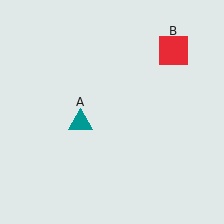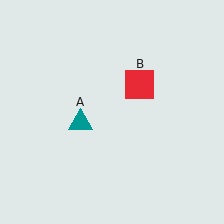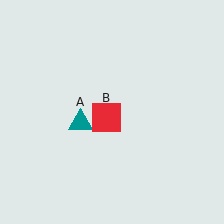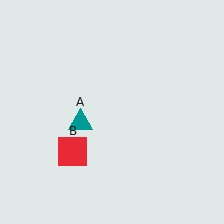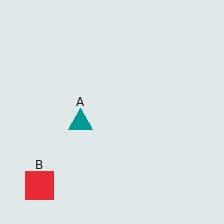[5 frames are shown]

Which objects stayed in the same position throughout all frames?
Teal triangle (object A) remained stationary.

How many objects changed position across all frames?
1 object changed position: red square (object B).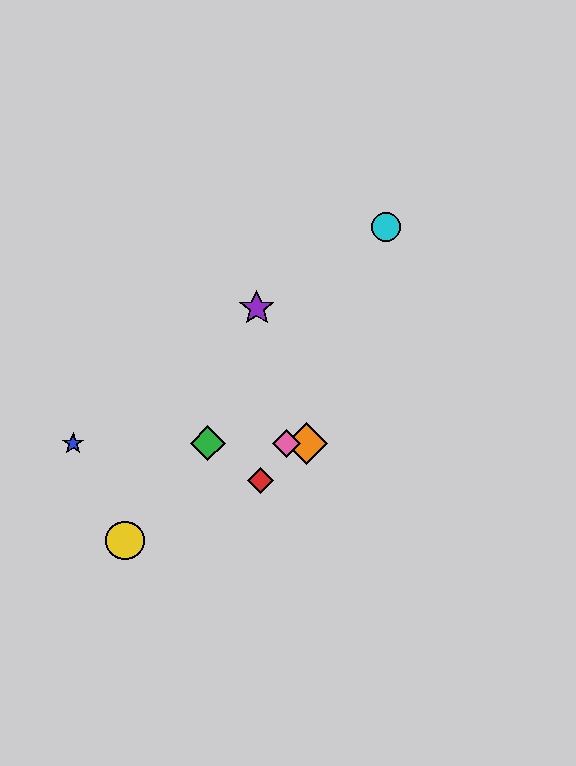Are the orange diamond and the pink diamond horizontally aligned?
Yes, both are at y≈443.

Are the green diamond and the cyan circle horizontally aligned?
No, the green diamond is at y≈443 and the cyan circle is at y≈227.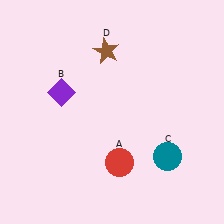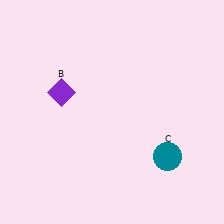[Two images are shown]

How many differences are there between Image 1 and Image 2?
There are 2 differences between the two images.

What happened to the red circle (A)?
The red circle (A) was removed in Image 2. It was in the bottom-right area of Image 1.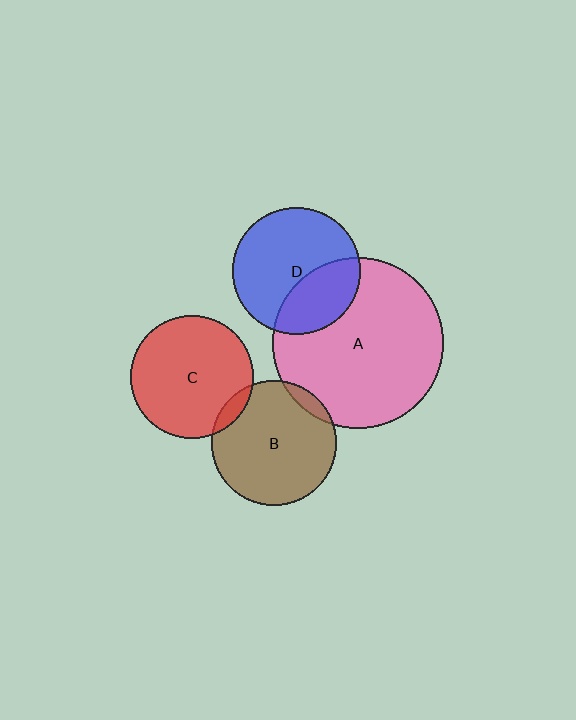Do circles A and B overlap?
Yes.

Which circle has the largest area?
Circle A (pink).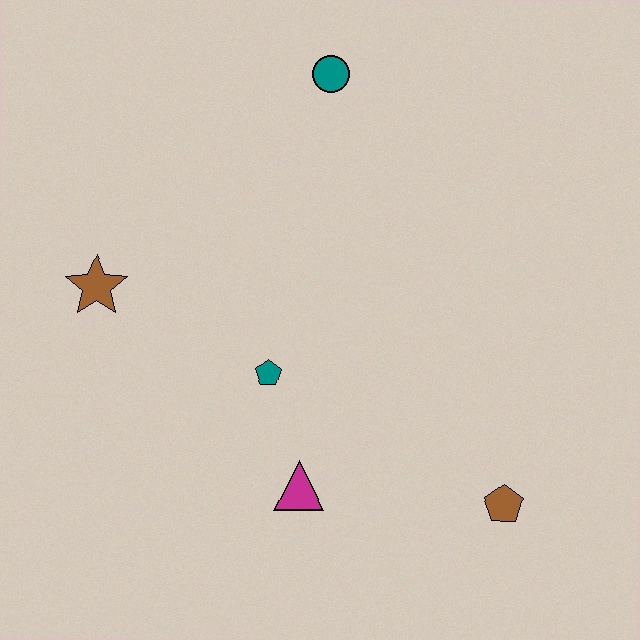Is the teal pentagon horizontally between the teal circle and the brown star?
Yes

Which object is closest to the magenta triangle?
The teal pentagon is closest to the magenta triangle.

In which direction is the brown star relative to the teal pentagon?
The brown star is to the left of the teal pentagon.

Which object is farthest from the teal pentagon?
The teal circle is farthest from the teal pentagon.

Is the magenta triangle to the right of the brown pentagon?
No